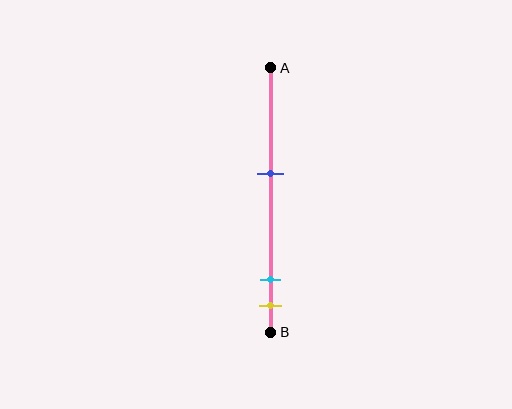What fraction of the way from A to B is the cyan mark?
The cyan mark is approximately 80% (0.8) of the way from A to B.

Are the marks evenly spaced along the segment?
No, the marks are not evenly spaced.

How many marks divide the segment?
There are 3 marks dividing the segment.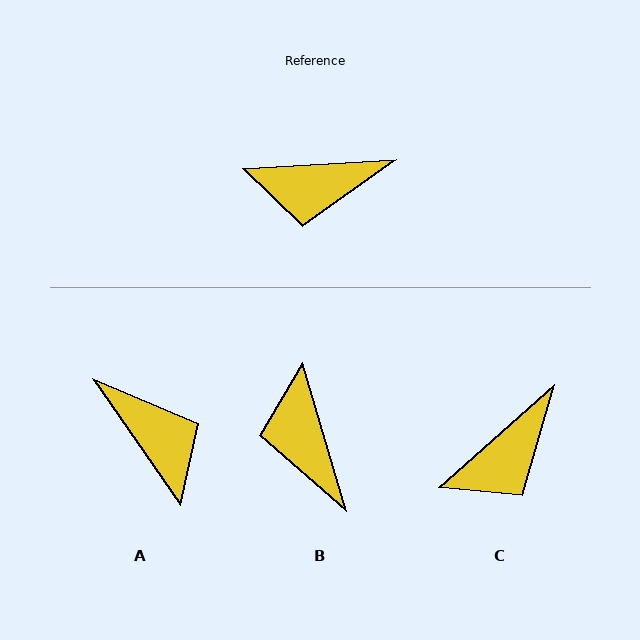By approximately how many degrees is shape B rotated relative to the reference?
Approximately 77 degrees clockwise.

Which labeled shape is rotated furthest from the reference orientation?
A, about 121 degrees away.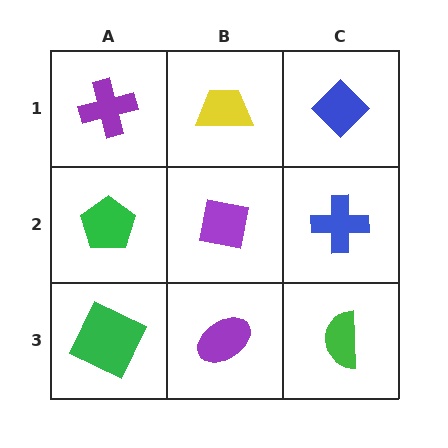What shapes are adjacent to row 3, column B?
A purple square (row 2, column B), a green square (row 3, column A), a green semicircle (row 3, column C).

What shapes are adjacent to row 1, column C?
A blue cross (row 2, column C), a yellow trapezoid (row 1, column B).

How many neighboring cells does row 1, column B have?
3.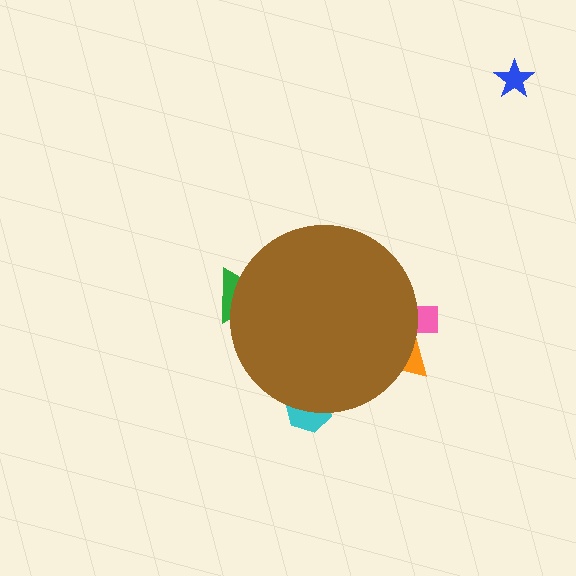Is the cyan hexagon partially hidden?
Yes, the cyan hexagon is partially hidden behind the brown circle.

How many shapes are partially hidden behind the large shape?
4 shapes are partially hidden.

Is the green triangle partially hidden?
Yes, the green triangle is partially hidden behind the brown circle.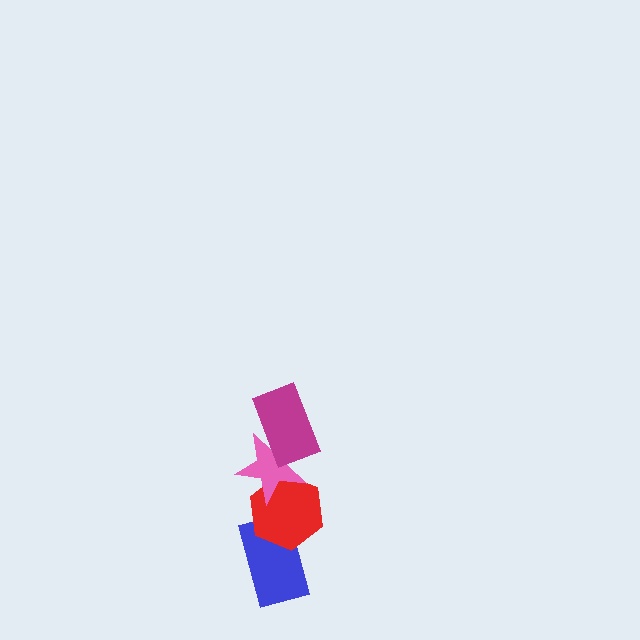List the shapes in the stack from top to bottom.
From top to bottom: the magenta rectangle, the pink star, the red hexagon, the blue rectangle.